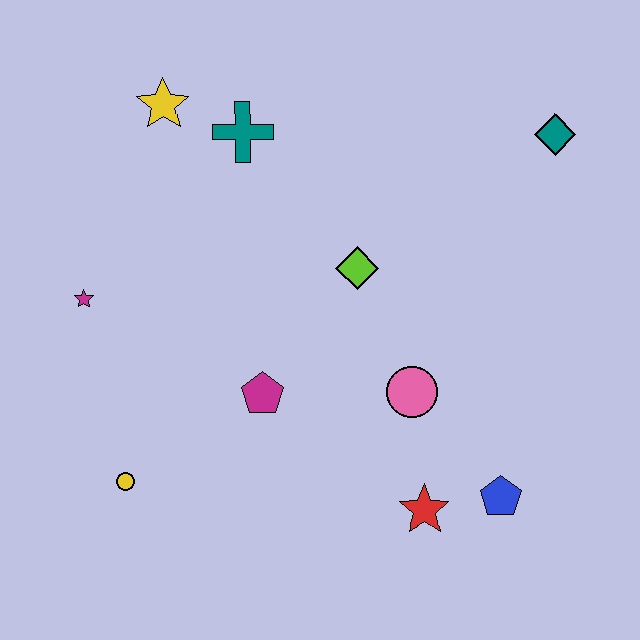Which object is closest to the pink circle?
The red star is closest to the pink circle.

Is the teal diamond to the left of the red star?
No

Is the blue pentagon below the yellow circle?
Yes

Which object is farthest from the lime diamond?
The yellow circle is farthest from the lime diamond.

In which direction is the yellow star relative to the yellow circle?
The yellow star is above the yellow circle.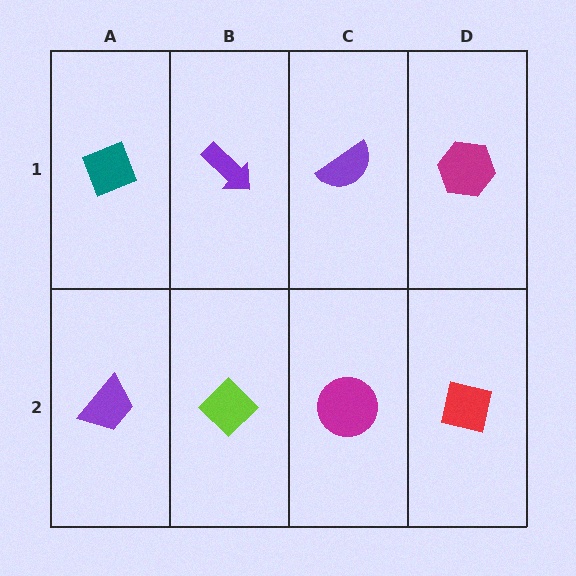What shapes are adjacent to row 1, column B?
A lime diamond (row 2, column B), a teal diamond (row 1, column A), a purple semicircle (row 1, column C).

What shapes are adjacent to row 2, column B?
A purple arrow (row 1, column B), a purple trapezoid (row 2, column A), a magenta circle (row 2, column C).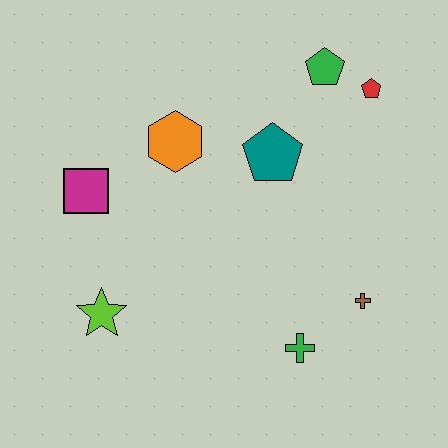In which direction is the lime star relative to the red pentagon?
The lime star is to the left of the red pentagon.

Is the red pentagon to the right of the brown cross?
Yes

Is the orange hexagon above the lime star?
Yes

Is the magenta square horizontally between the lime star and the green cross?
No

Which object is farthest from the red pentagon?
The lime star is farthest from the red pentagon.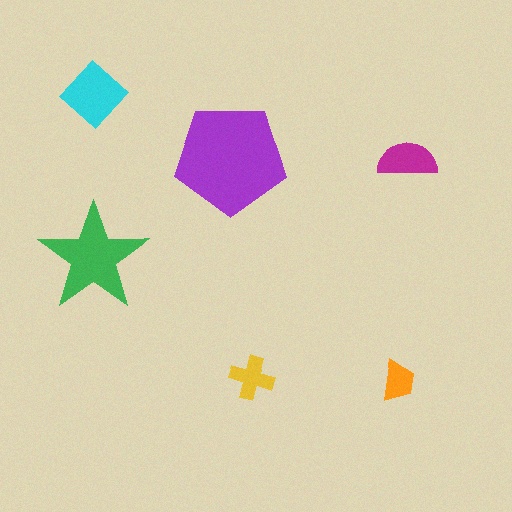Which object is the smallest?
The orange trapezoid.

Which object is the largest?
The purple pentagon.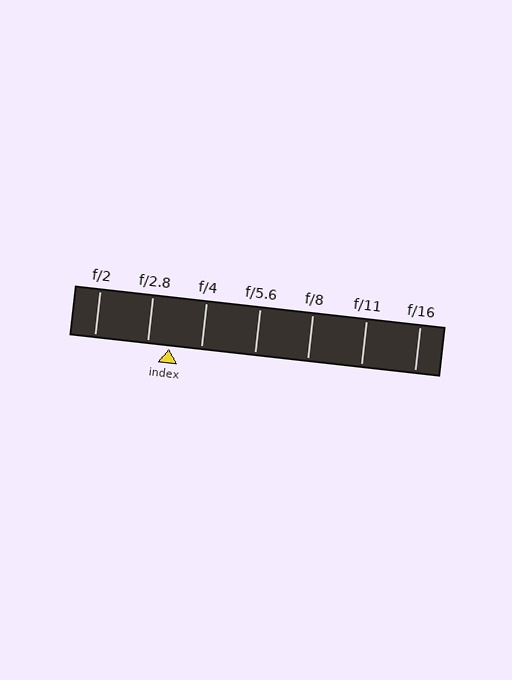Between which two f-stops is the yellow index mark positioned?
The index mark is between f/2.8 and f/4.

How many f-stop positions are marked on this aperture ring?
There are 7 f-stop positions marked.